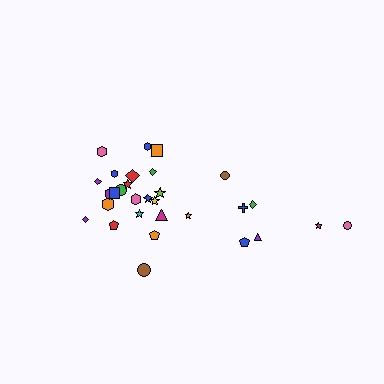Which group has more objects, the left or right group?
The left group.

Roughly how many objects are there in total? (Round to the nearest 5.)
Roughly 30 objects in total.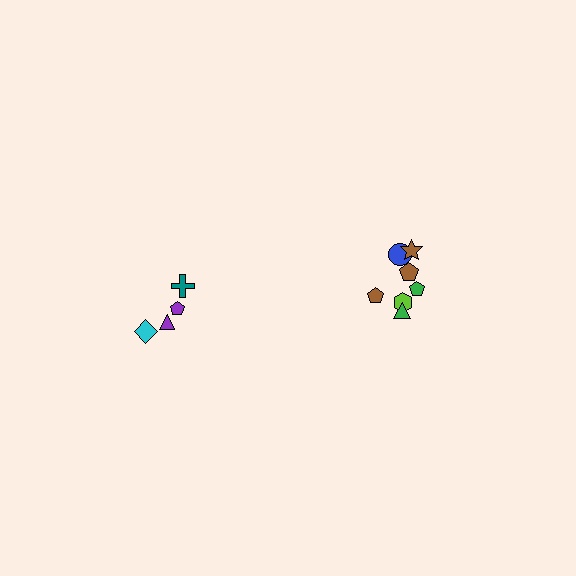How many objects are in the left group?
There are 4 objects.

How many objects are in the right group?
There are 7 objects.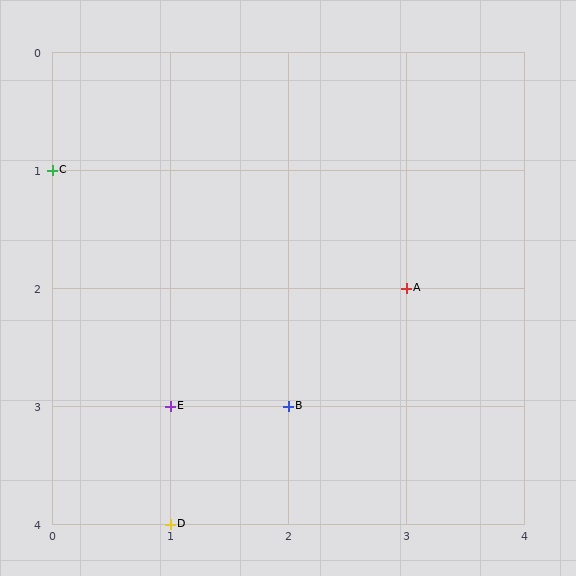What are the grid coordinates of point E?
Point E is at grid coordinates (1, 3).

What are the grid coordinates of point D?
Point D is at grid coordinates (1, 4).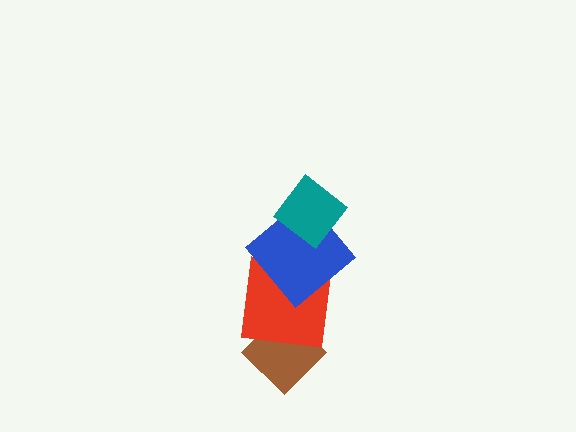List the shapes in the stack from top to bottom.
From top to bottom: the teal diamond, the blue diamond, the red square, the brown diamond.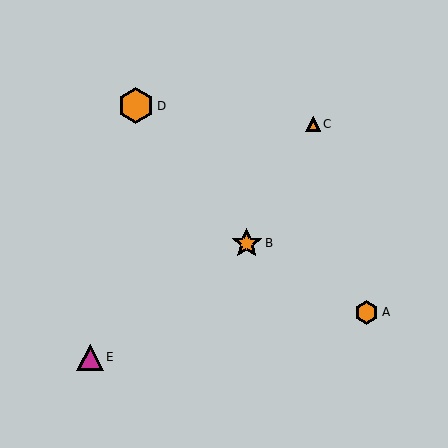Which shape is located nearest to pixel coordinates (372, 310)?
The orange hexagon (labeled A) at (367, 312) is nearest to that location.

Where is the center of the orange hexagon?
The center of the orange hexagon is at (136, 106).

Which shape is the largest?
The orange hexagon (labeled D) is the largest.